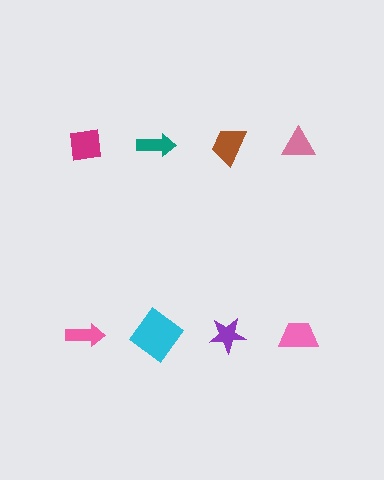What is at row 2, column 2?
A cyan diamond.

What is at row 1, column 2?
A teal arrow.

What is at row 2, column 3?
A purple star.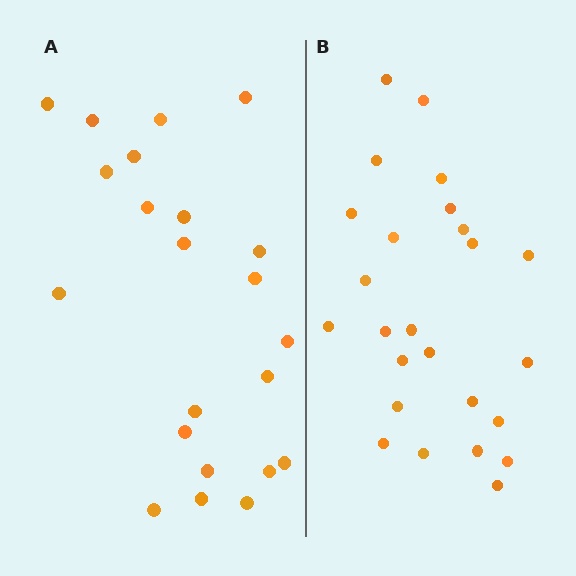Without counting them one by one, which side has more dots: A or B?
Region B (the right region) has more dots.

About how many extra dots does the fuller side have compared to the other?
Region B has just a few more — roughly 2 or 3 more dots than region A.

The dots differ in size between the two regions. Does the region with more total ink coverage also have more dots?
No. Region A has more total ink coverage because its dots are larger, but region B actually contains more individual dots. Total area can be misleading — the number of items is what matters here.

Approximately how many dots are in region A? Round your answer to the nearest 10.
About 20 dots. (The exact count is 22, which rounds to 20.)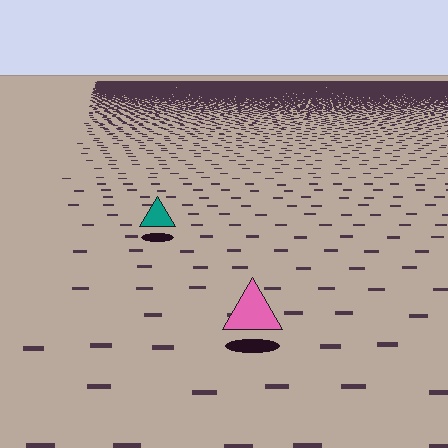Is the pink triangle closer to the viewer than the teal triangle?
Yes. The pink triangle is closer — you can tell from the texture gradient: the ground texture is coarser near it.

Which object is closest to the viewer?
The pink triangle is closest. The texture marks near it are larger and more spread out.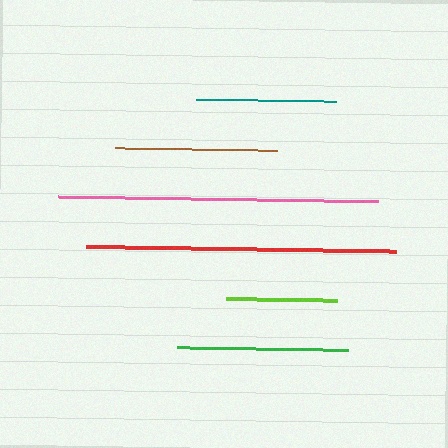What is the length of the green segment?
The green segment is approximately 171 pixels long.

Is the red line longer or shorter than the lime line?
The red line is longer than the lime line.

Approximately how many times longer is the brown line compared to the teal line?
The brown line is approximately 1.1 times the length of the teal line.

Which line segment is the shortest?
The lime line is the shortest at approximately 111 pixels.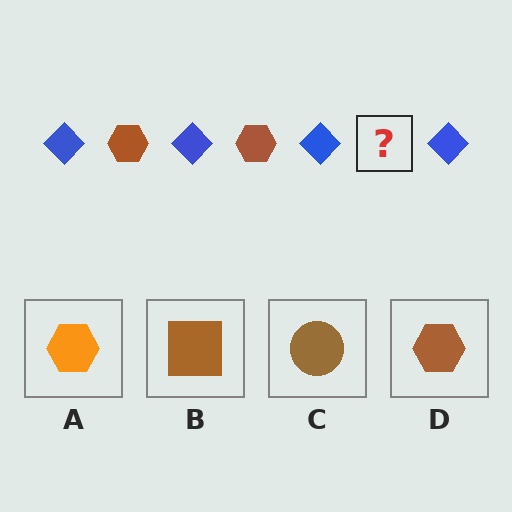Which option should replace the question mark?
Option D.